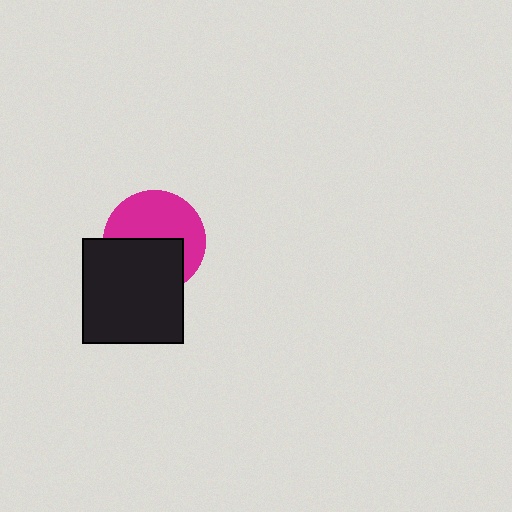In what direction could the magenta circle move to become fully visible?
The magenta circle could move up. That would shift it out from behind the black rectangle entirely.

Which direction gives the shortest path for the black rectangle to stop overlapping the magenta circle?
Moving down gives the shortest separation.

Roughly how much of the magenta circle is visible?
About half of it is visible (roughly 54%).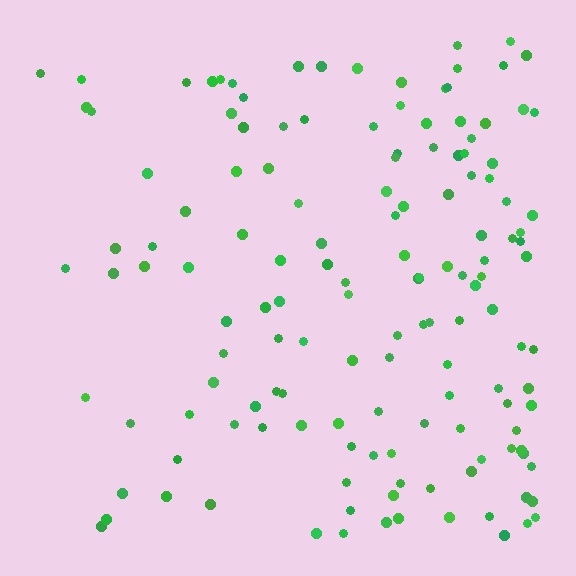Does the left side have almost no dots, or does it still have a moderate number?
Still a moderate number, just noticeably fewer than the right.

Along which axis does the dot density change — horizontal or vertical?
Horizontal.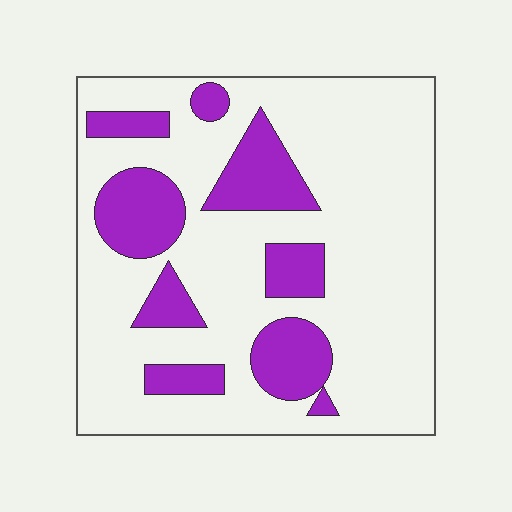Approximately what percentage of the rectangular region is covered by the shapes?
Approximately 25%.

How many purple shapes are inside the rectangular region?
9.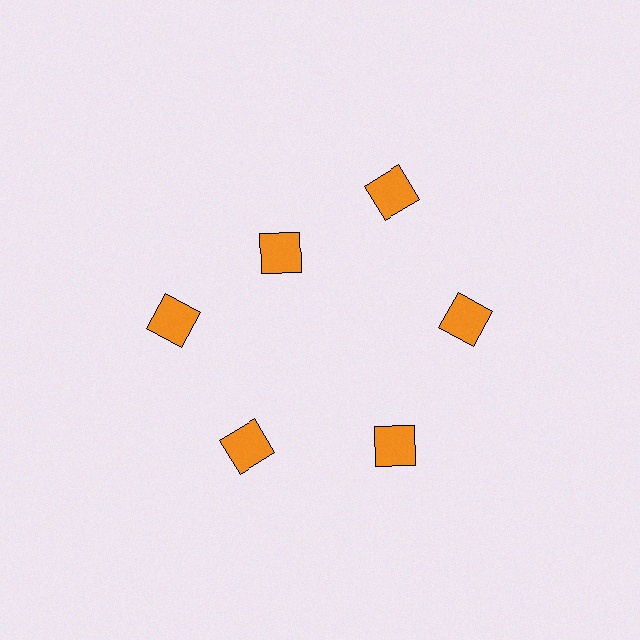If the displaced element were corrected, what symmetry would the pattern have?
It would have 6-fold rotational symmetry — the pattern would map onto itself every 60 degrees.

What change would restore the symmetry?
The symmetry would be restored by moving it outward, back onto the ring so that all 6 squares sit at equal angles and equal distance from the center.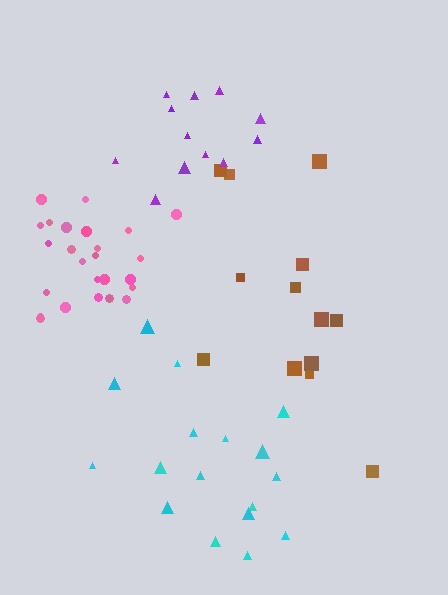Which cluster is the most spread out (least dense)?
Brown.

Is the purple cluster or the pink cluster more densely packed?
Pink.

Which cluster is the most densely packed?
Pink.